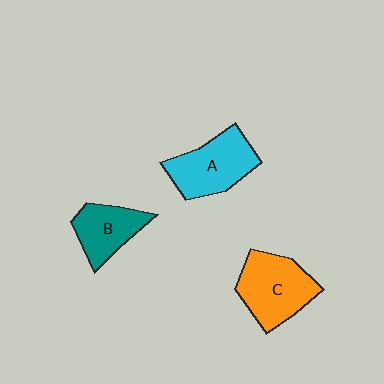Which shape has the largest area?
Shape C (orange).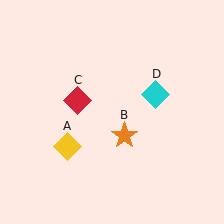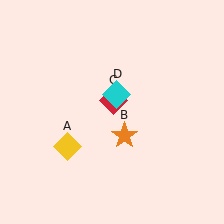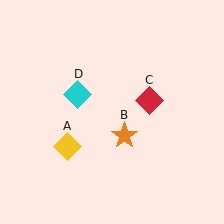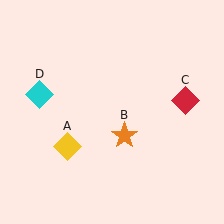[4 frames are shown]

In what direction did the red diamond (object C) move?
The red diamond (object C) moved right.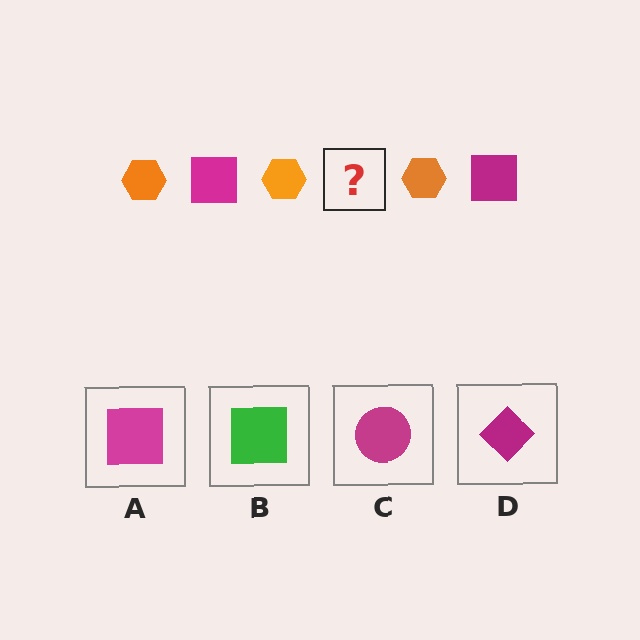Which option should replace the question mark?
Option A.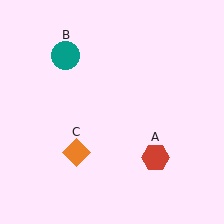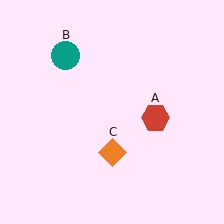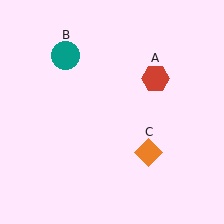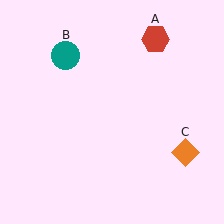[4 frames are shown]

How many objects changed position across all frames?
2 objects changed position: red hexagon (object A), orange diamond (object C).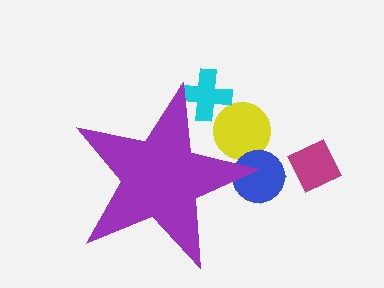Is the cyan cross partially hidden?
Yes, the cyan cross is partially hidden behind the purple star.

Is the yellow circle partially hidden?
Yes, the yellow circle is partially hidden behind the purple star.